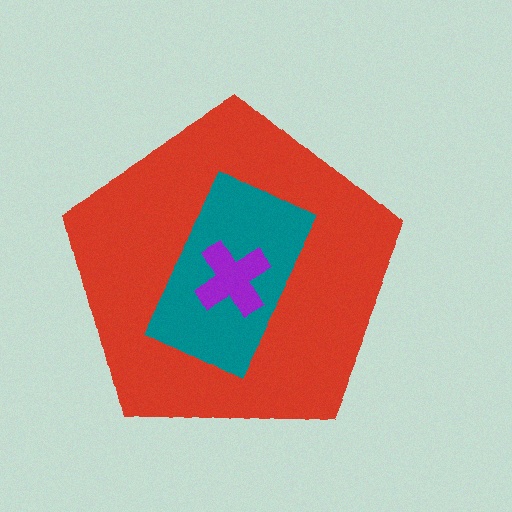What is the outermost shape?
The red pentagon.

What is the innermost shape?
The purple cross.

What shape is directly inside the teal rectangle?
The purple cross.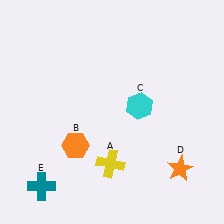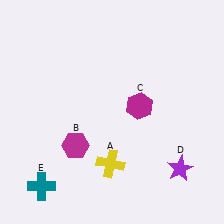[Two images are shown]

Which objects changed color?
B changed from orange to magenta. C changed from cyan to magenta. D changed from orange to purple.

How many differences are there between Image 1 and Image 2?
There are 3 differences between the two images.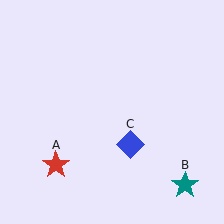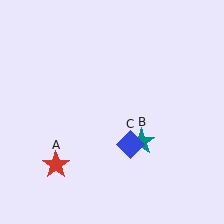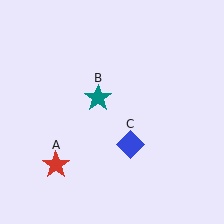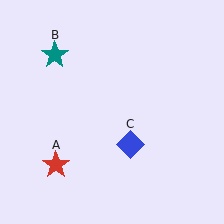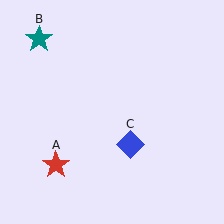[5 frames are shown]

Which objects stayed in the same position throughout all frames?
Red star (object A) and blue diamond (object C) remained stationary.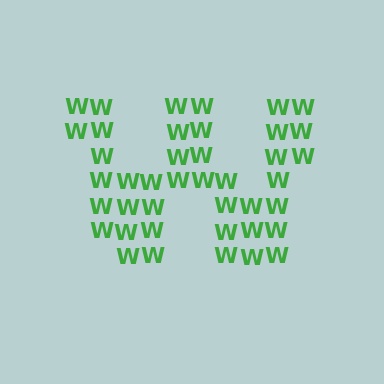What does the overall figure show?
The overall figure shows the letter W.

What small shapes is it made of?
It is made of small letter W's.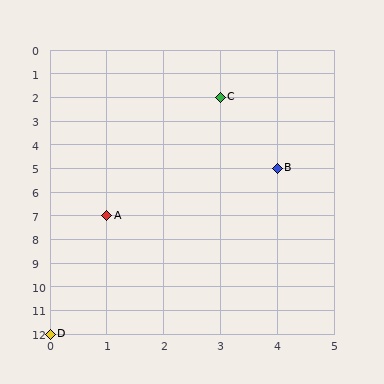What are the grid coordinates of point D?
Point D is at grid coordinates (0, 12).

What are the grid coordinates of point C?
Point C is at grid coordinates (3, 2).